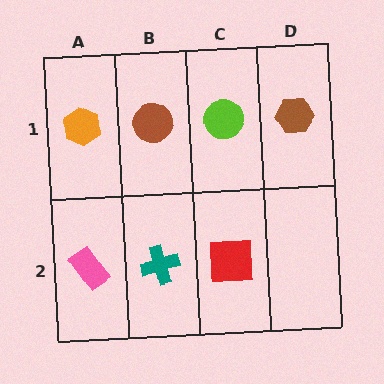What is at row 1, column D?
A brown hexagon.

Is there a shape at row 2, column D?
No, that cell is empty.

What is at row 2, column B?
A teal cross.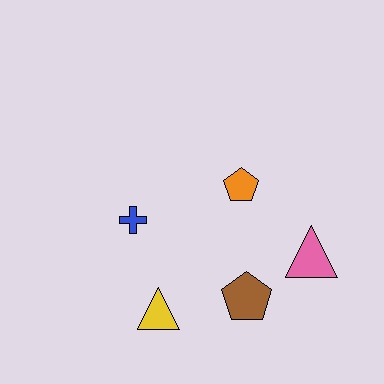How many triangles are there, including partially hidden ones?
There are 2 triangles.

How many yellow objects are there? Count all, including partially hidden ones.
There is 1 yellow object.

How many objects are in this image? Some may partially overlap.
There are 5 objects.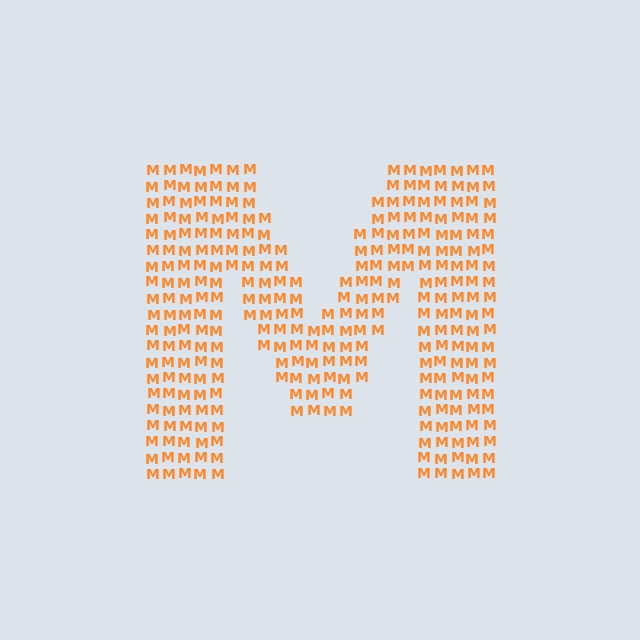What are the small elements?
The small elements are letter M's.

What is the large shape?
The large shape is the letter M.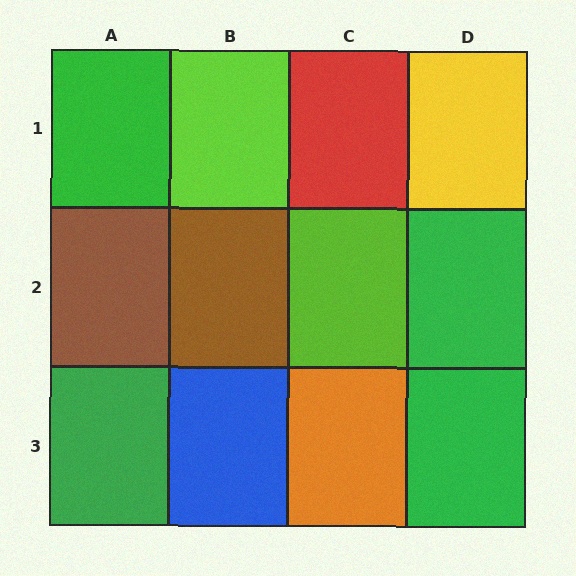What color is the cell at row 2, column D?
Green.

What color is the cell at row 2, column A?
Brown.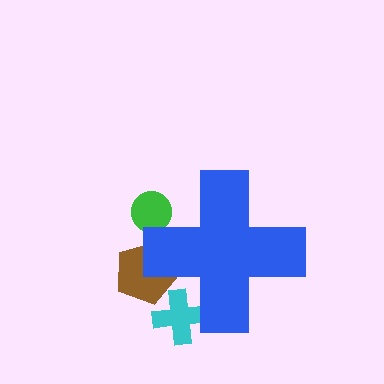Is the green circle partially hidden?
Yes, the green circle is partially hidden behind the blue cross.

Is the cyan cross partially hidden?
Yes, the cyan cross is partially hidden behind the blue cross.